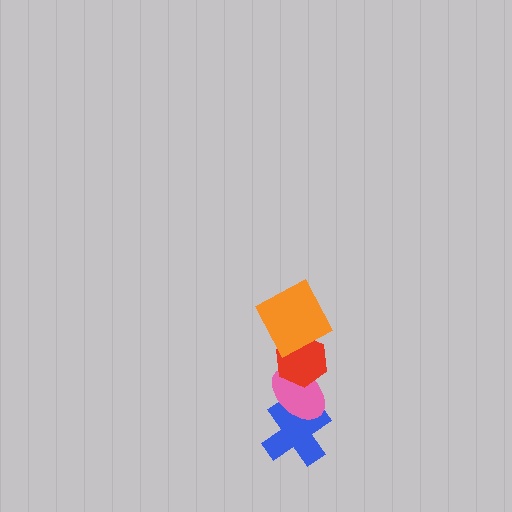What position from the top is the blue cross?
The blue cross is 4th from the top.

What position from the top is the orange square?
The orange square is 1st from the top.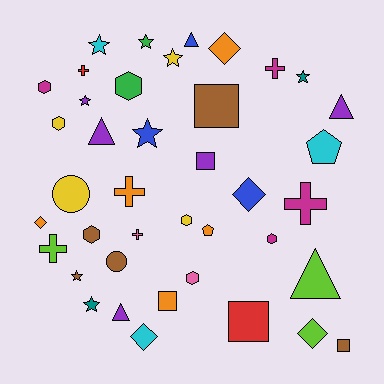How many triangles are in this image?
There are 5 triangles.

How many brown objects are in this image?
There are 5 brown objects.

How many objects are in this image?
There are 40 objects.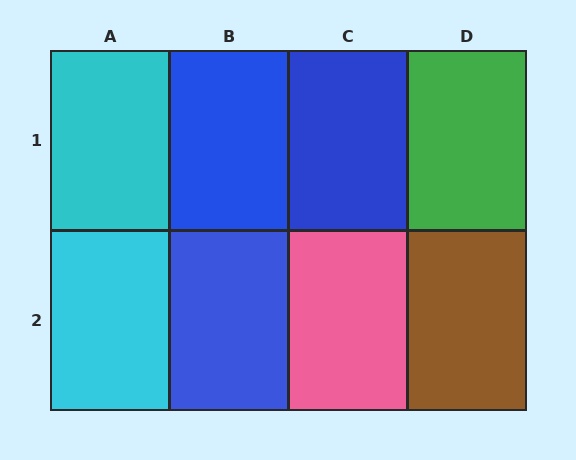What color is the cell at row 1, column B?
Blue.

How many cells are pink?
1 cell is pink.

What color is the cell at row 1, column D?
Green.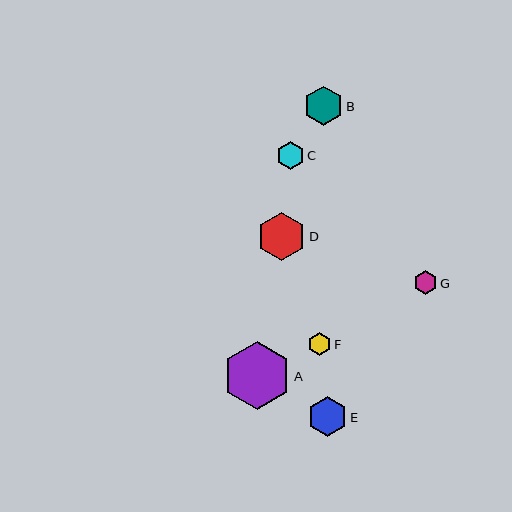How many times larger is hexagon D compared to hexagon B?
Hexagon D is approximately 1.2 times the size of hexagon B.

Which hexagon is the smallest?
Hexagon F is the smallest with a size of approximately 22 pixels.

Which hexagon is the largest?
Hexagon A is the largest with a size of approximately 68 pixels.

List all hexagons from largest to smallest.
From largest to smallest: A, D, E, B, C, G, F.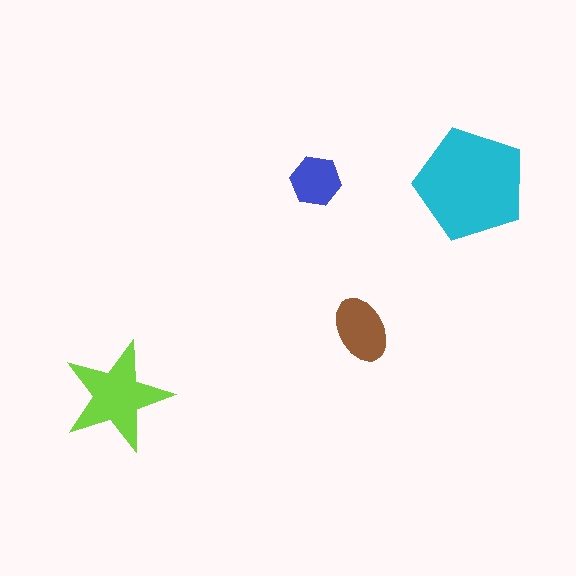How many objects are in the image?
There are 4 objects in the image.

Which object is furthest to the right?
The cyan pentagon is rightmost.